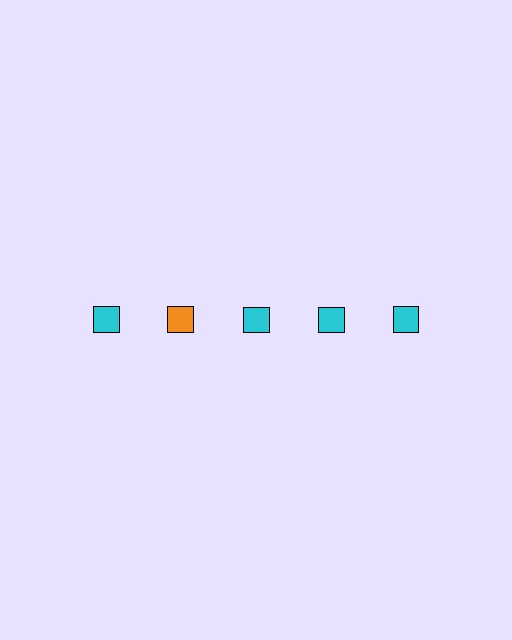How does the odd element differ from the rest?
It has a different color: orange instead of cyan.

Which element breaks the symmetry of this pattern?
The orange square in the top row, second from left column breaks the symmetry. All other shapes are cyan squares.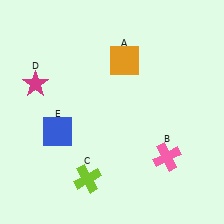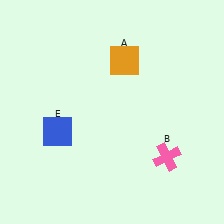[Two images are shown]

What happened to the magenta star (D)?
The magenta star (D) was removed in Image 2. It was in the top-left area of Image 1.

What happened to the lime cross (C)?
The lime cross (C) was removed in Image 2. It was in the bottom-left area of Image 1.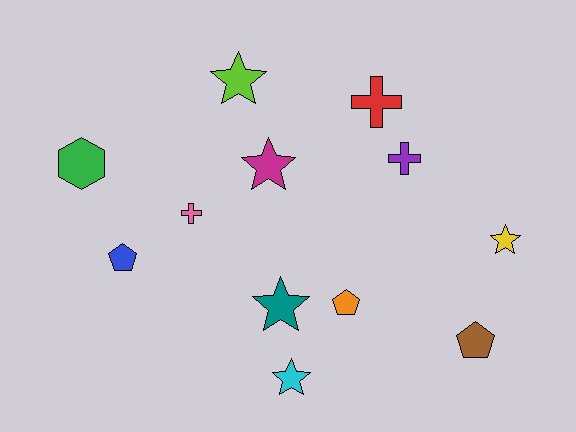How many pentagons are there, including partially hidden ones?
There are 3 pentagons.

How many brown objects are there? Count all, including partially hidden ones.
There is 1 brown object.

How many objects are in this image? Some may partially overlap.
There are 12 objects.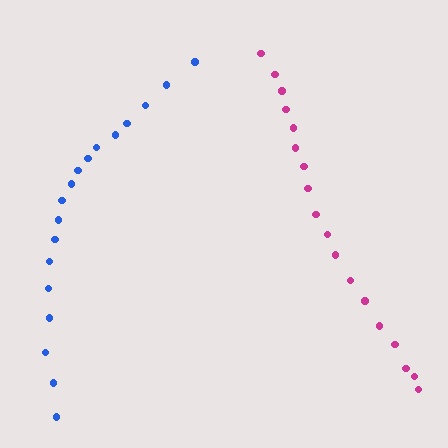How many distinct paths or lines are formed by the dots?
There are 2 distinct paths.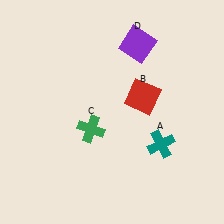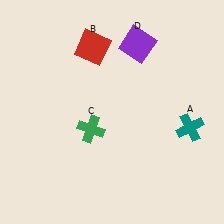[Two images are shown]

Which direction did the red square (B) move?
The red square (B) moved left.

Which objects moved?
The objects that moved are: the teal cross (A), the red square (B).